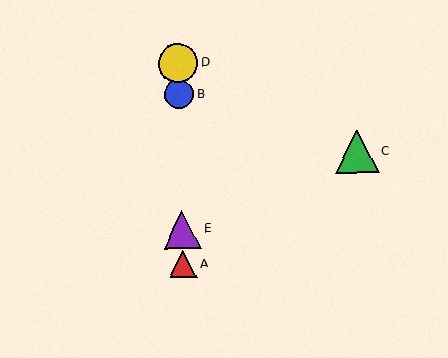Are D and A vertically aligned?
Yes, both are at x≈178.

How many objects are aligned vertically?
4 objects (A, B, D, E) are aligned vertically.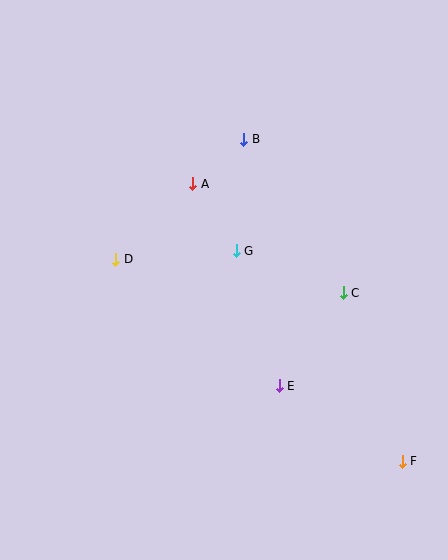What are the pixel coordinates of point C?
Point C is at (343, 293).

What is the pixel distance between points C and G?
The distance between C and G is 114 pixels.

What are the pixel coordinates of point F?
Point F is at (402, 461).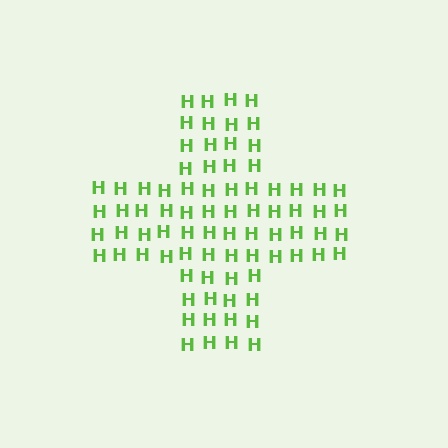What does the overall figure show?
The overall figure shows a cross.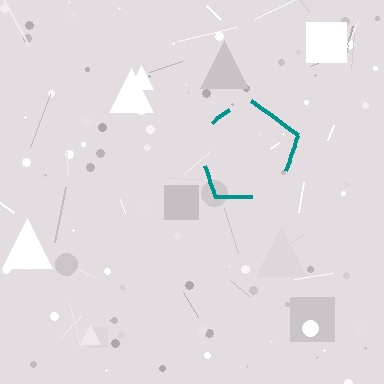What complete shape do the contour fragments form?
The contour fragments form a pentagon.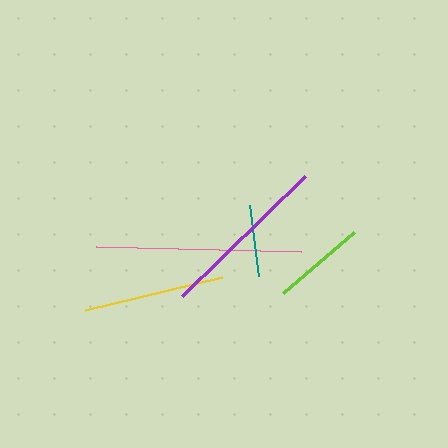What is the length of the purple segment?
The purple segment is approximately 172 pixels long.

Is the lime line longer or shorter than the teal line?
The lime line is longer than the teal line.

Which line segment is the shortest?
The teal line is the shortest at approximately 72 pixels.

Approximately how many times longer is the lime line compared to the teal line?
The lime line is approximately 1.3 times the length of the teal line.